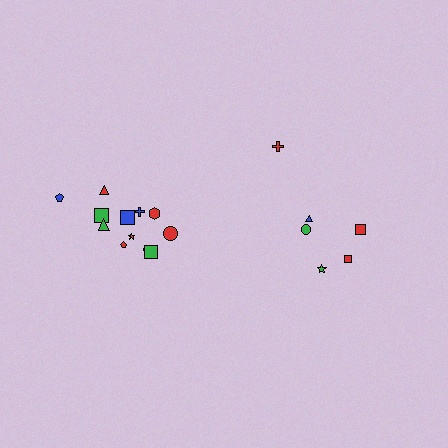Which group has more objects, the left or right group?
The left group.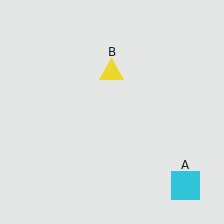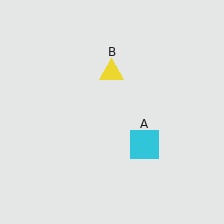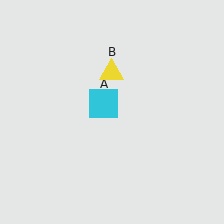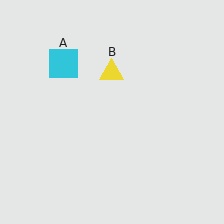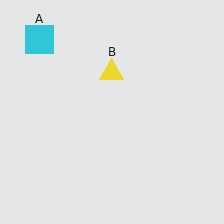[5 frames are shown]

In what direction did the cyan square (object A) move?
The cyan square (object A) moved up and to the left.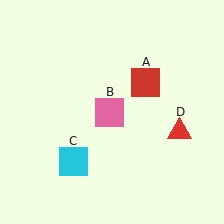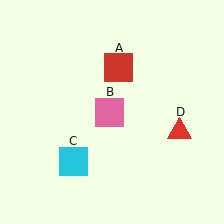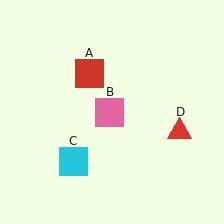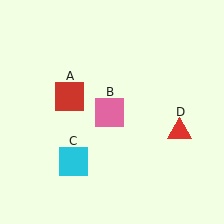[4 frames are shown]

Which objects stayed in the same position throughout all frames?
Pink square (object B) and cyan square (object C) and red triangle (object D) remained stationary.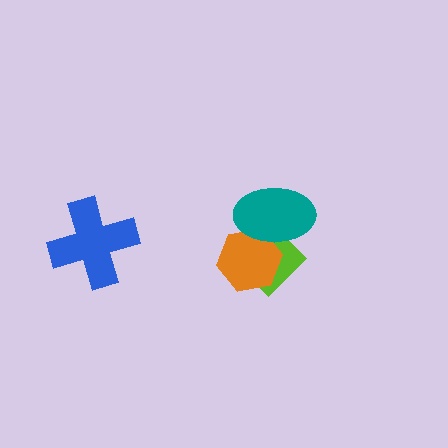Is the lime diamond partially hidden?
Yes, it is partially covered by another shape.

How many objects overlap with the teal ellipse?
2 objects overlap with the teal ellipse.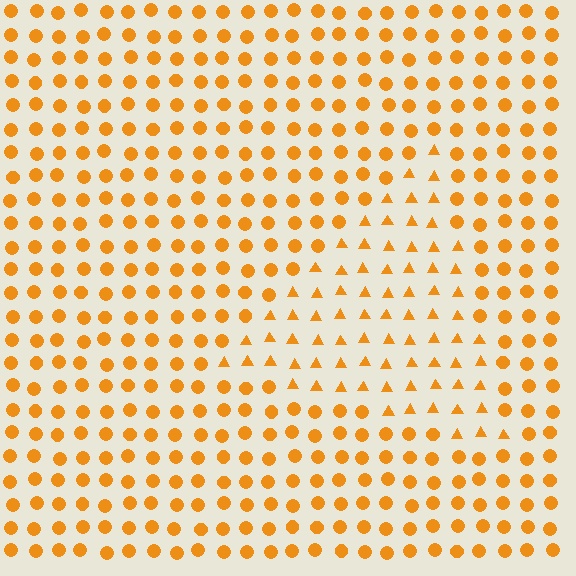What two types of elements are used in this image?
The image uses triangles inside the triangle region and circles outside it.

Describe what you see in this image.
The image is filled with small orange elements arranged in a uniform grid. A triangle-shaped region contains triangles, while the surrounding area contains circles. The boundary is defined purely by the change in element shape.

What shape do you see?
I see a triangle.